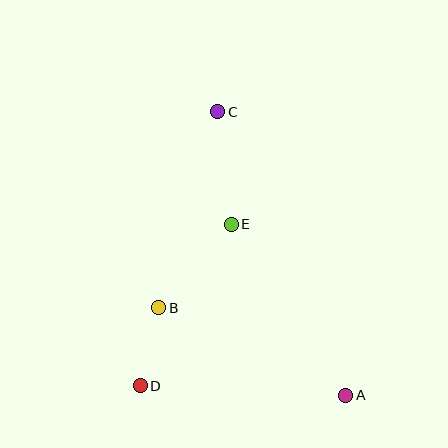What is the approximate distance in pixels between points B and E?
The distance between B and E is approximately 110 pixels.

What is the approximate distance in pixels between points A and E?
The distance between A and E is approximately 206 pixels.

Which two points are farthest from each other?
Points A and C are farthest from each other.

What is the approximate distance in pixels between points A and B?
The distance between A and B is approximately 206 pixels.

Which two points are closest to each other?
Points B and D are closest to each other.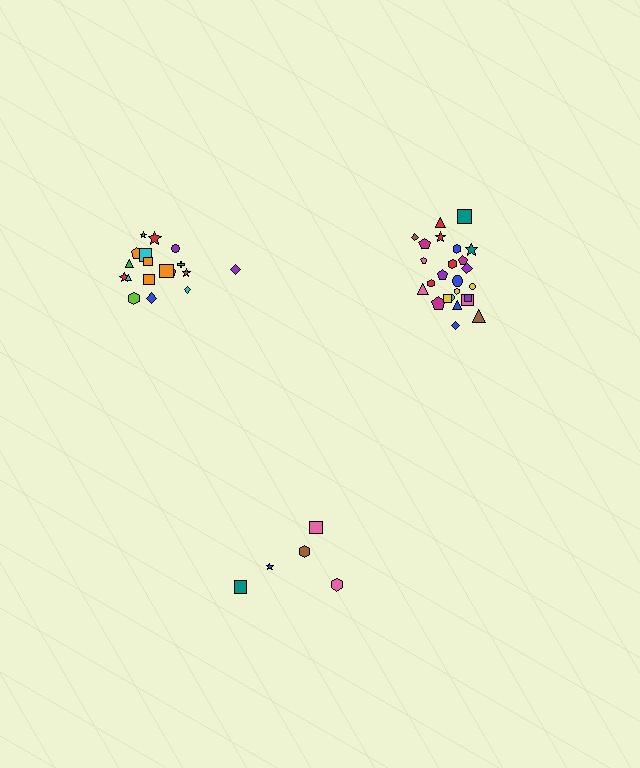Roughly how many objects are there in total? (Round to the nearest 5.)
Roughly 50 objects in total.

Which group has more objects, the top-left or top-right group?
The top-right group.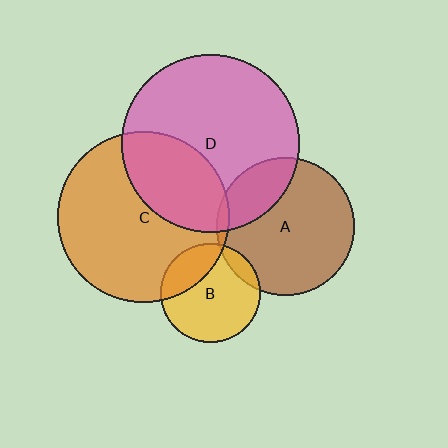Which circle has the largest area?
Circle D (pink).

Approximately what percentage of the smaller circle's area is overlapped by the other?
Approximately 10%.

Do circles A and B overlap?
Yes.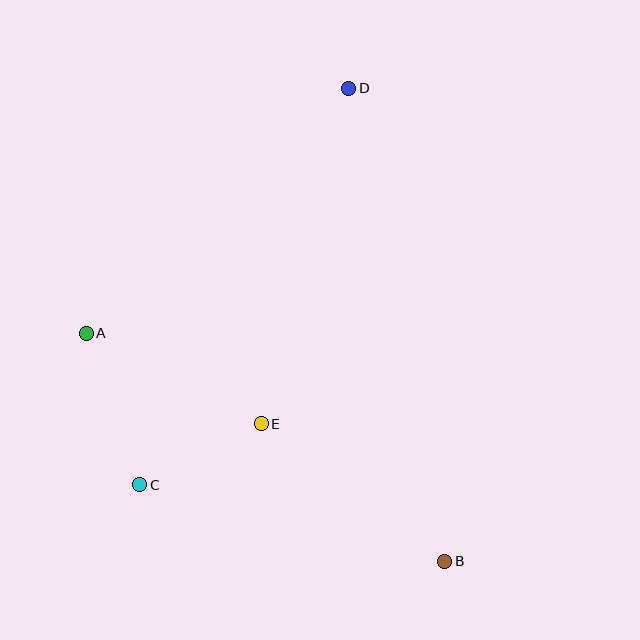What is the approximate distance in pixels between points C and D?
The distance between C and D is approximately 448 pixels.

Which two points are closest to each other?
Points C and E are closest to each other.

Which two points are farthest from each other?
Points B and D are farthest from each other.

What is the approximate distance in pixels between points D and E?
The distance between D and E is approximately 347 pixels.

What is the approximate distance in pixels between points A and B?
The distance between A and B is approximately 425 pixels.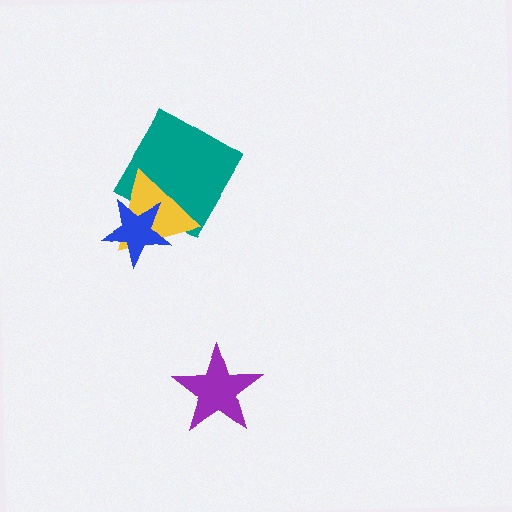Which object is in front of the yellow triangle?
The blue star is in front of the yellow triangle.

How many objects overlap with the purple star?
0 objects overlap with the purple star.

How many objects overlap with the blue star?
2 objects overlap with the blue star.